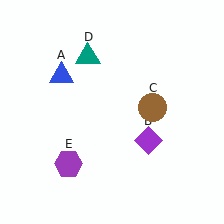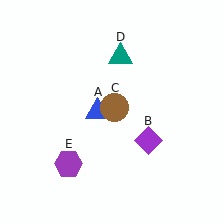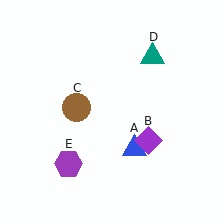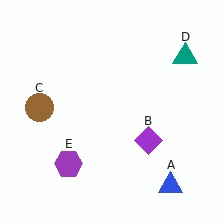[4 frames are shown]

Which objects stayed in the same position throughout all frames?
Purple diamond (object B) and purple hexagon (object E) remained stationary.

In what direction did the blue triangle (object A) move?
The blue triangle (object A) moved down and to the right.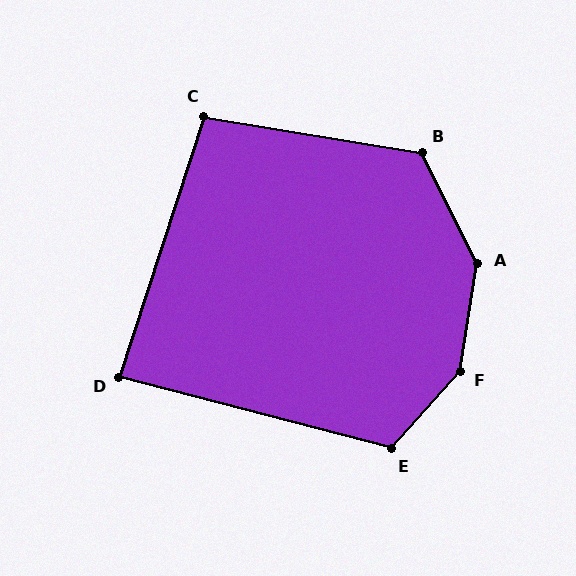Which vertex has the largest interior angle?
F, at approximately 148 degrees.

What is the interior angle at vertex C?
Approximately 99 degrees (obtuse).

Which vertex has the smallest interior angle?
D, at approximately 87 degrees.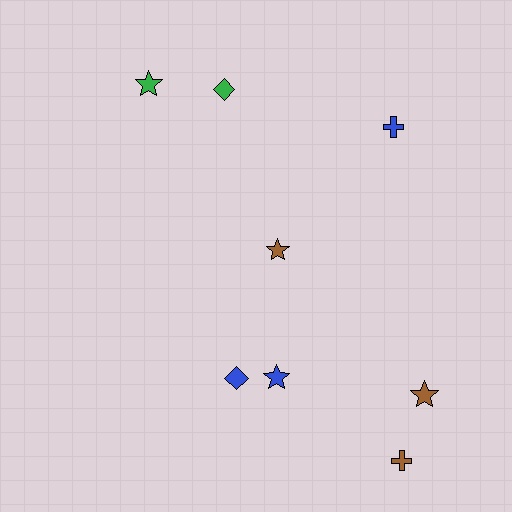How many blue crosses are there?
There is 1 blue cross.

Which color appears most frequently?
Blue, with 3 objects.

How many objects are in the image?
There are 8 objects.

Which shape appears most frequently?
Star, with 4 objects.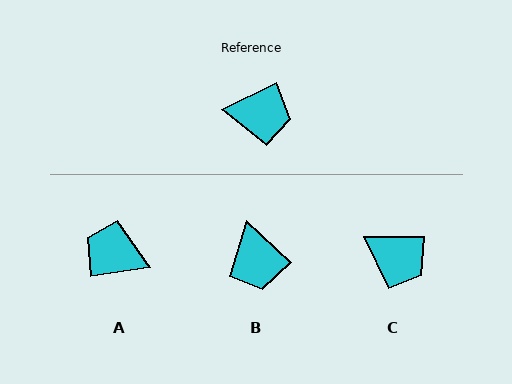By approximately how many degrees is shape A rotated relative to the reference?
Approximately 163 degrees counter-clockwise.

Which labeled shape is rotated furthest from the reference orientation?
A, about 163 degrees away.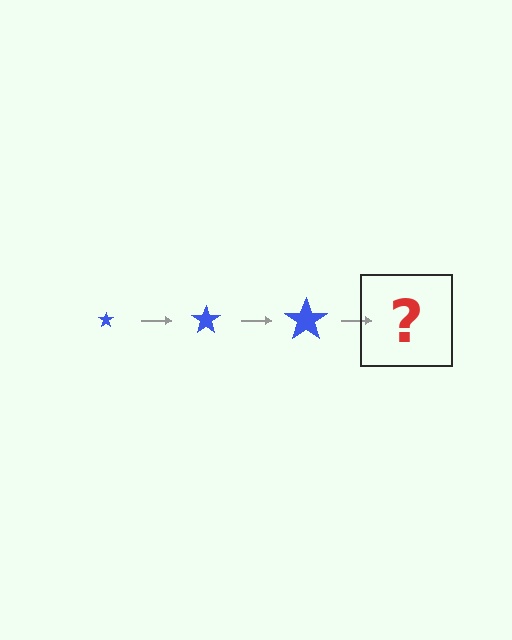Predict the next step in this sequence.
The next step is a blue star, larger than the previous one.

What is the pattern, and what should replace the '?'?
The pattern is that the star gets progressively larger each step. The '?' should be a blue star, larger than the previous one.